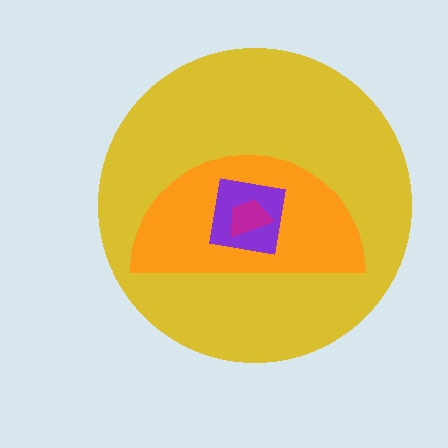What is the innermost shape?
The magenta trapezoid.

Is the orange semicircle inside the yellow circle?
Yes.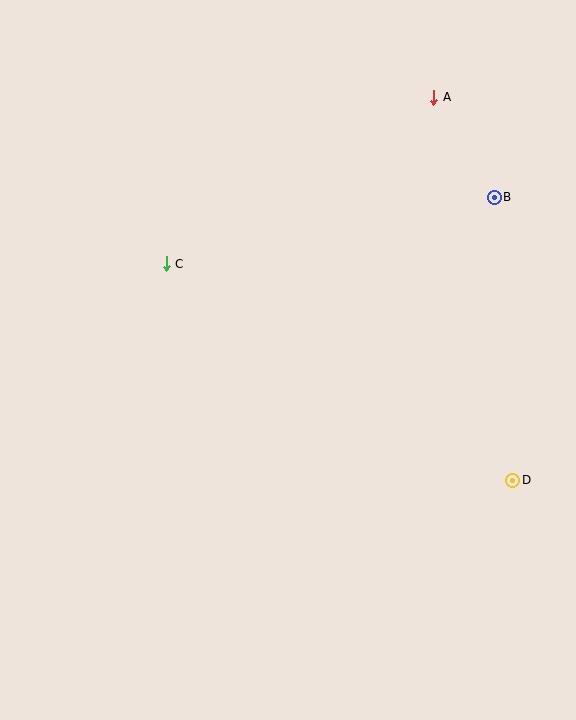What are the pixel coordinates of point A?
Point A is at (434, 97).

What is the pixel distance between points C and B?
The distance between C and B is 335 pixels.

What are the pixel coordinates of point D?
Point D is at (513, 480).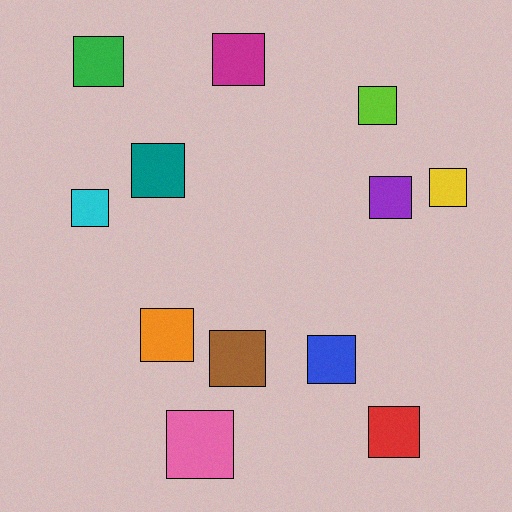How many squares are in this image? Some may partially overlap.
There are 12 squares.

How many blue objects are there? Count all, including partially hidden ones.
There is 1 blue object.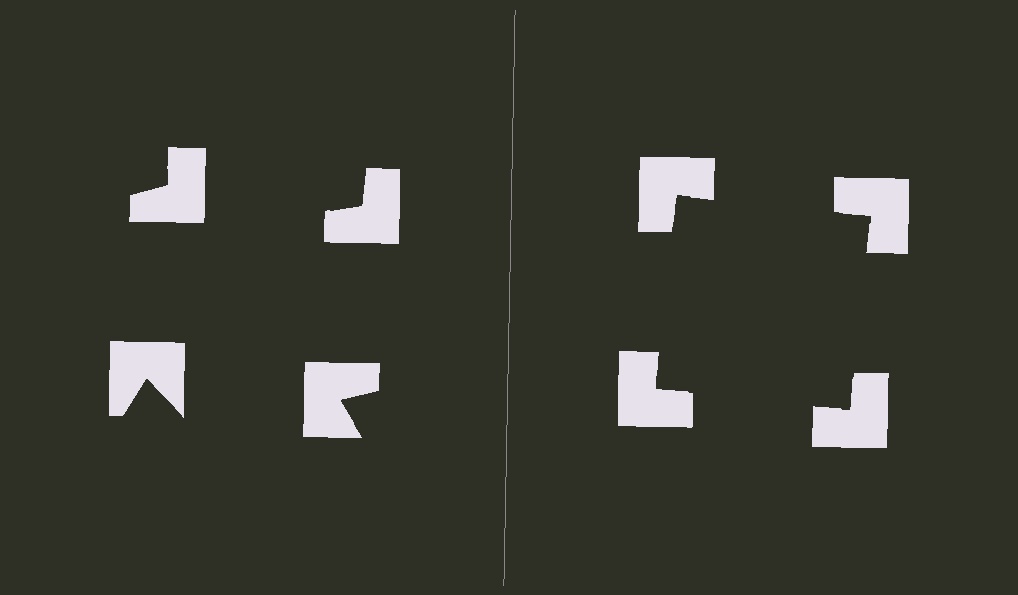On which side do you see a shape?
An illusory square appears on the right side. On the left side the wedge cuts are rotated, so no coherent shape forms.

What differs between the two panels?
The notched squares are positioned identically on both sides; only the wedge orientations differ. On the right they align to a square; on the left they are misaligned.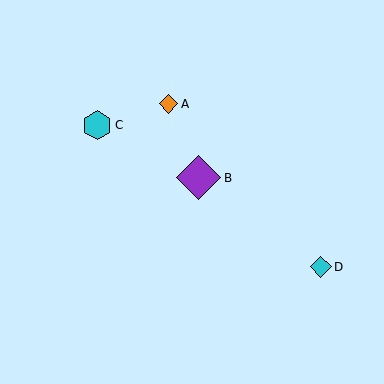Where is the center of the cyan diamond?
The center of the cyan diamond is at (321, 267).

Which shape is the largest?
The purple diamond (labeled B) is the largest.